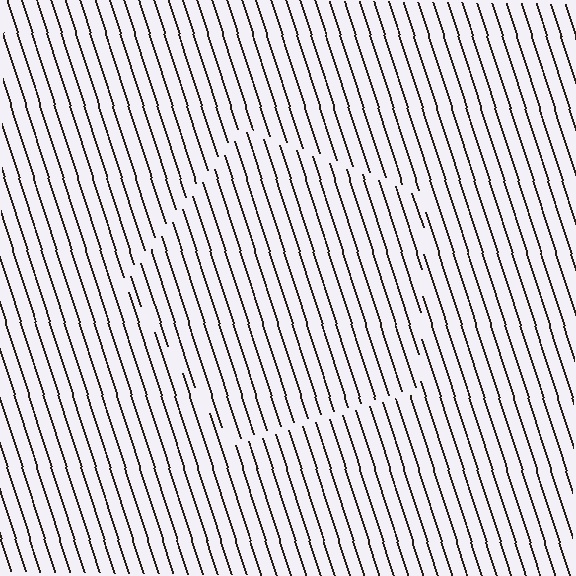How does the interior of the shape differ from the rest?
The interior of the shape contains the same grating, shifted by half a period — the contour is defined by the phase discontinuity where line-ends from the inner and outer gratings abut.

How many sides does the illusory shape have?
5 sides — the line-ends trace a pentagon.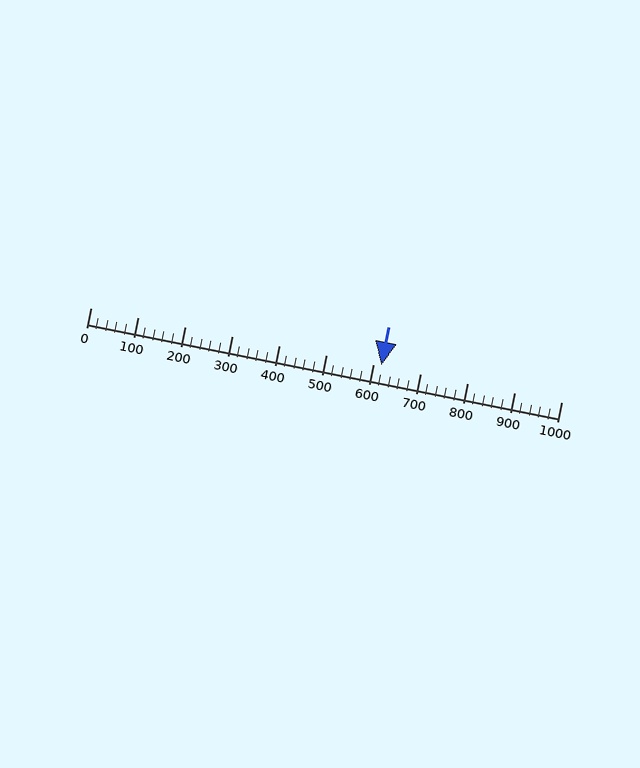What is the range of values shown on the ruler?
The ruler shows values from 0 to 1000.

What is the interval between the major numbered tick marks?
The major tick marks are spaced 100 units apart.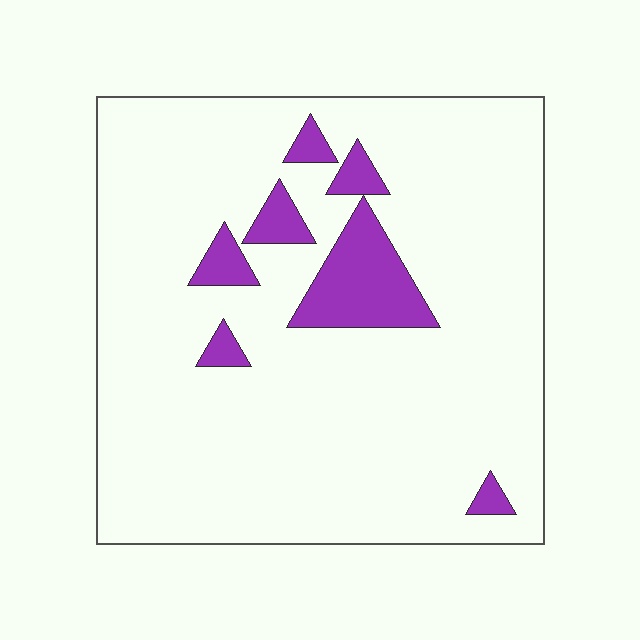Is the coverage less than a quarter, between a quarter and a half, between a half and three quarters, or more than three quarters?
Less than a quarter.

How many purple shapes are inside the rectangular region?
7.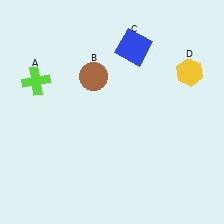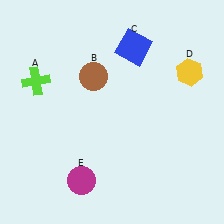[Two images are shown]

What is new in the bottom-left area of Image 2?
A magenta circle (E) was added in the bottom-left area of Image 2.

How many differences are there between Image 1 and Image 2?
There is 1 difference between the two images.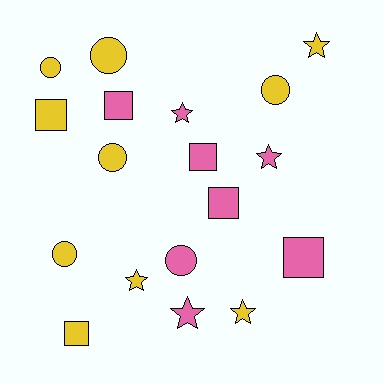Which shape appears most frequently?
Square, with 6 objects.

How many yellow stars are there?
There are 3 yellow stars.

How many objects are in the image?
There are 18 objects.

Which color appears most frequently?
Yellow, with 10 objects.